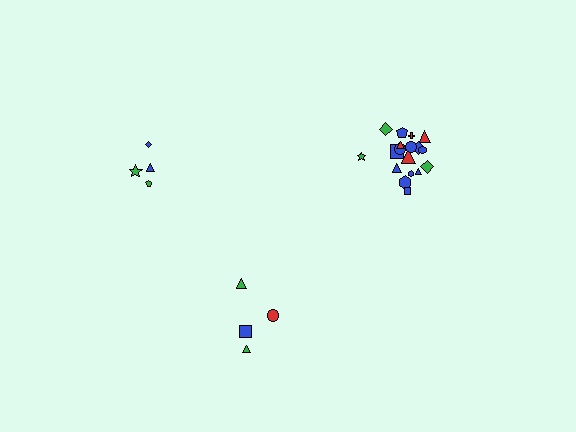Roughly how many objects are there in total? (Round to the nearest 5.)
Roughly 25 objects in total.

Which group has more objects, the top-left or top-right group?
The top-right group.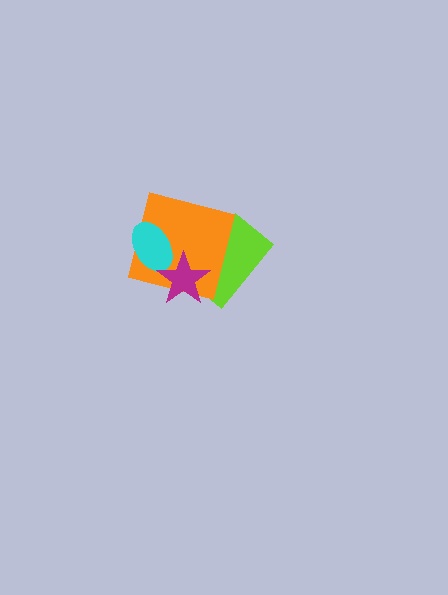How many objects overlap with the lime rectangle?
2 objects overlap with the lime rectangle.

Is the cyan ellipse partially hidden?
Yes, it is partially covered by another shape.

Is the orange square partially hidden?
Yes, it is partially covered by another shape.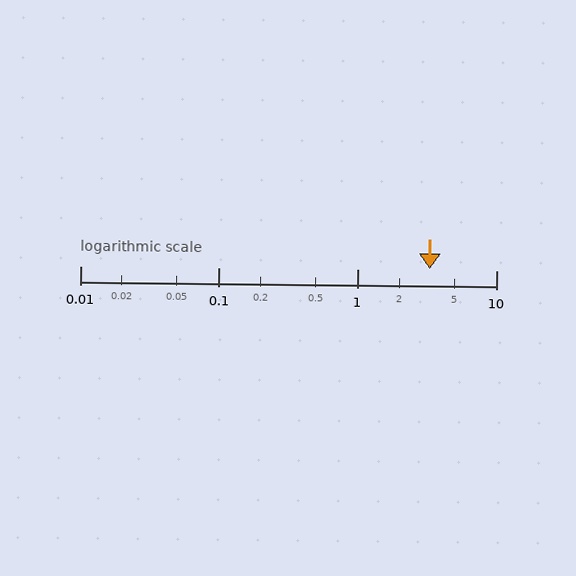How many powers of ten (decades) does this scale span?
The scale spans 3 decades, from 0.01 to 10.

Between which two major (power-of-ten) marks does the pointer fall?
The pointer is between 1 and 10.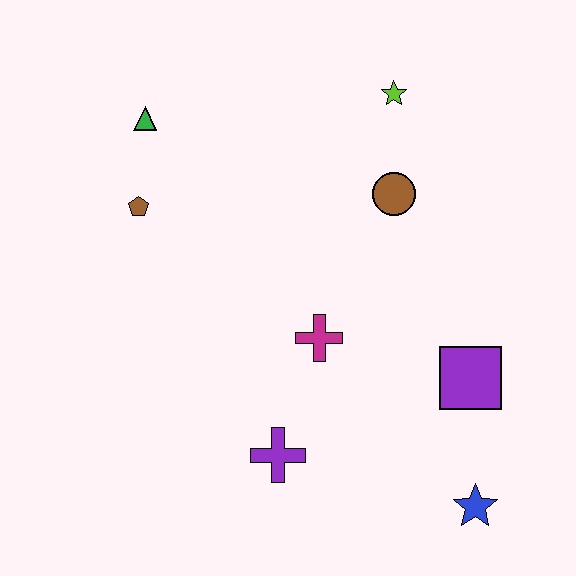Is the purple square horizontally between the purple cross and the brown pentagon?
No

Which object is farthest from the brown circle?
The blue star is farthest from the brown circle.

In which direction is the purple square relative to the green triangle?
The purple square is to the right of the green triangle.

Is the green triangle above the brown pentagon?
Yes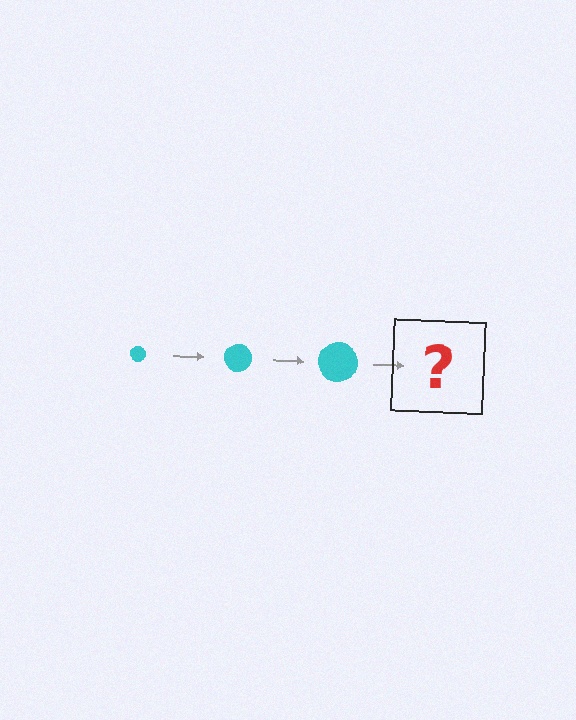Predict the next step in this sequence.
The next step is a cyan circle, larger than the previous one.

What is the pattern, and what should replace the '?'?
The pattern is that the circle gets progressively larger each step. The '?' should be a cyan circle, larger than the previous one.